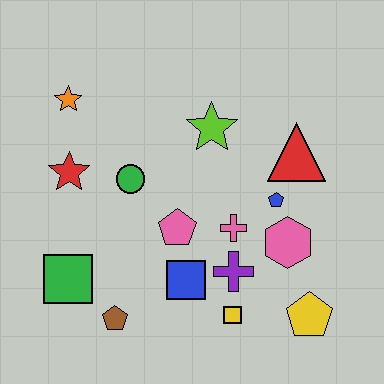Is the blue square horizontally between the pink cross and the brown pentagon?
Yes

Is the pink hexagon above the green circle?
No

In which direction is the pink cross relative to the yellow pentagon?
The pink cross is above the yellow pentagon.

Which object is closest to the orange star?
The red star is closest to the orange star.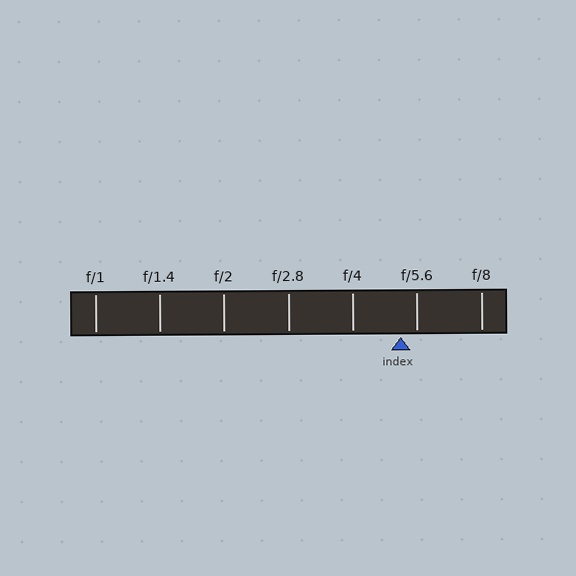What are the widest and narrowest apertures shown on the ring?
The widest aperture shown is f/1 and the narrowest is f/8.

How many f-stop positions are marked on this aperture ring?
There are 7 f-stop positions marked.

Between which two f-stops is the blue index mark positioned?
The index mark is between f/4 and f/5.6.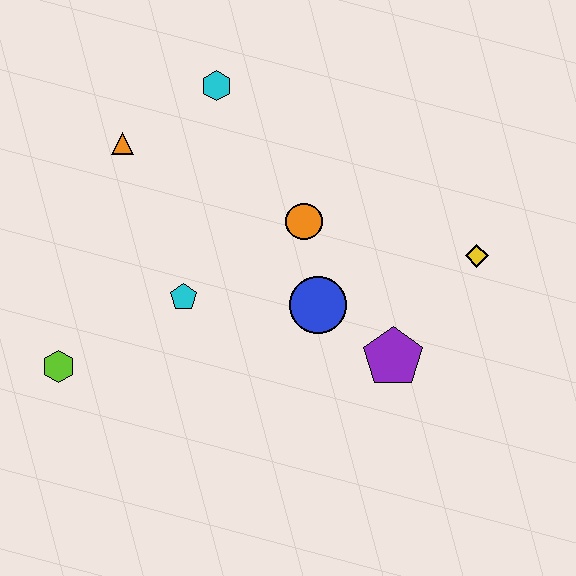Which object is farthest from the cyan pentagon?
The yellow diamond is farthest from the cyan pentagon.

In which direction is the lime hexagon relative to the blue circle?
The lime hexagon is to the left of the blue circle.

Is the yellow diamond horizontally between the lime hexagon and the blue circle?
No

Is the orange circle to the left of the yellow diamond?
Yes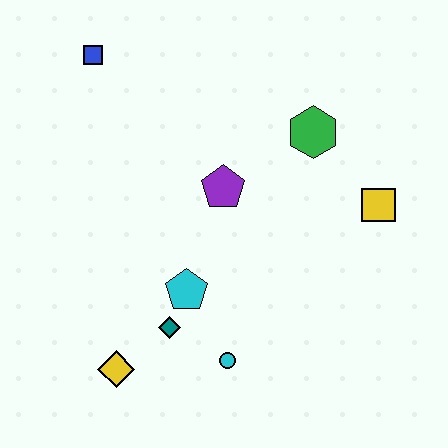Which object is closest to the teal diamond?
The cyan pentagon is closest to the teal diamond.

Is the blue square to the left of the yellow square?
Yes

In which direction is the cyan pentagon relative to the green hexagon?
The cyan pentagon is below the green hexagon.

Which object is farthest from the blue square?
The cyan circle is farthest from the blue square.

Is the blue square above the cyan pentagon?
Yes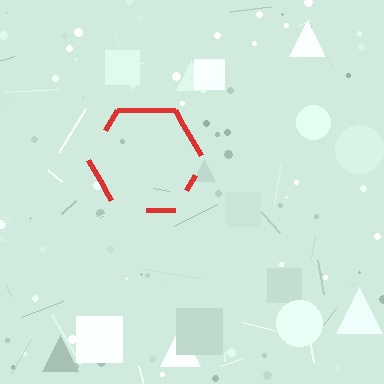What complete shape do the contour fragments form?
The contour fragments form a hexagon.